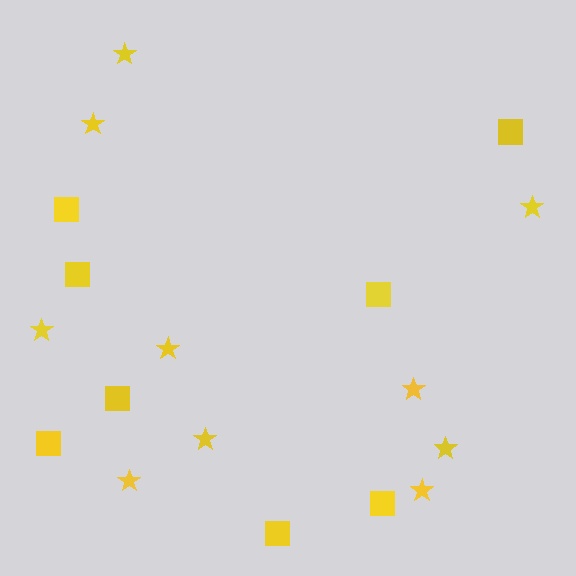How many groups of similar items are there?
There are 2 groups: one group of squares (8) and one group of stars (10).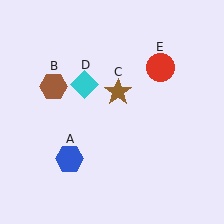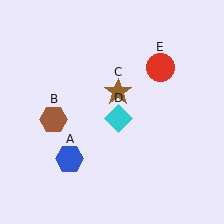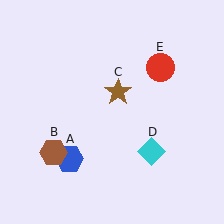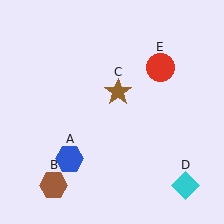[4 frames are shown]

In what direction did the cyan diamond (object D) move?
The cyan diamond (object D) moved down and to the right.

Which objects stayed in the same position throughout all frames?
Blue hexagon (object A) and brown star (object C) and red circle (object E) remained stationary.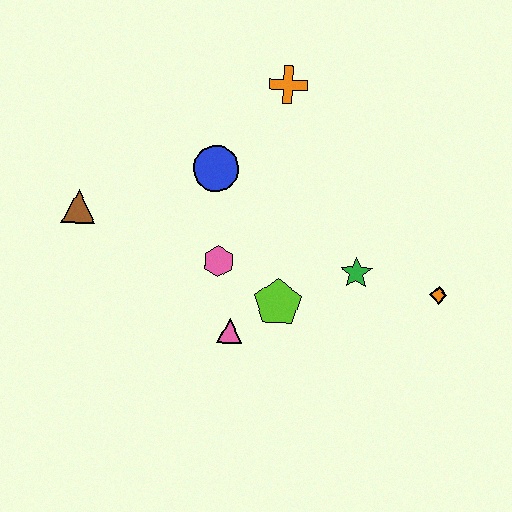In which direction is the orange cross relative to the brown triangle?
The orange cross is to the right of the brown triangle.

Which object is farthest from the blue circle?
The orange diamond is farthest from the blue circle.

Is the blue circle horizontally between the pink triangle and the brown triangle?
Yes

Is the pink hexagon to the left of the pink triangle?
Yes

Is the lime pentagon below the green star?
Yes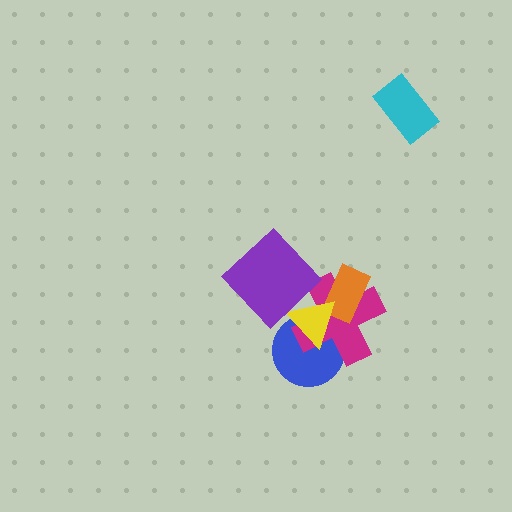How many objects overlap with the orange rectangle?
2 objects overlap with the orange rectangle.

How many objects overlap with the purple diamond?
2 objects overlap with the purple diamond.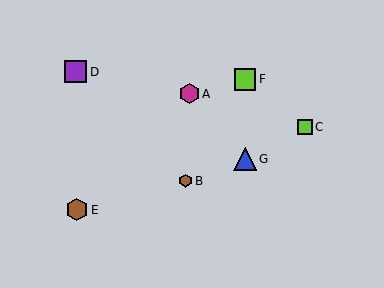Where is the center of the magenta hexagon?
The center of the magenta hexagon is at (189, 94).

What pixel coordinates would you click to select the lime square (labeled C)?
Click at (305, 127) to select the lime square C.